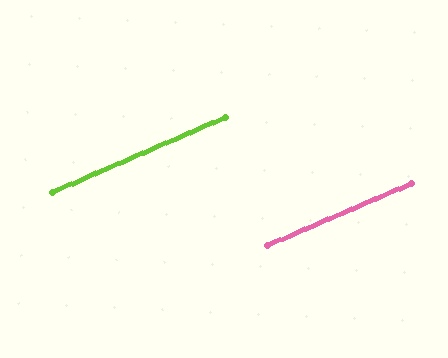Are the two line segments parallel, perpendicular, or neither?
Parallel — their directions differ by only 0.1°.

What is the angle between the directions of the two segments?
Approximately 0 degrees.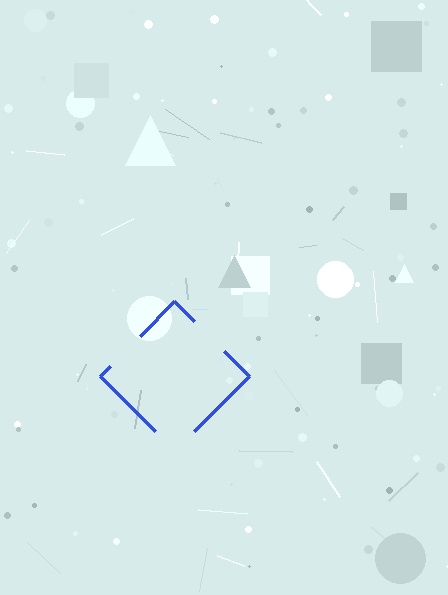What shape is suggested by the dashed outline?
The dashed outline suggests a diamond.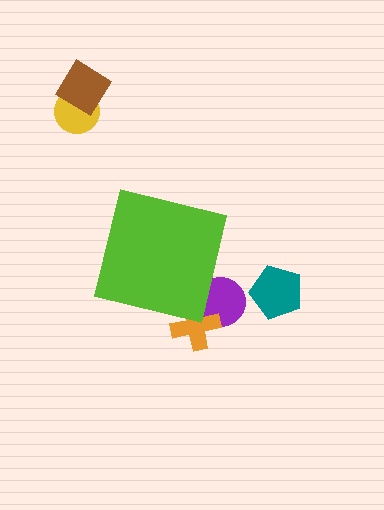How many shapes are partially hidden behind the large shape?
2 shapes are partially hidden.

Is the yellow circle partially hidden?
No, the yellow circle is fully visible.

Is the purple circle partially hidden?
Yes, the purple circle is partially hidden behind the lime square.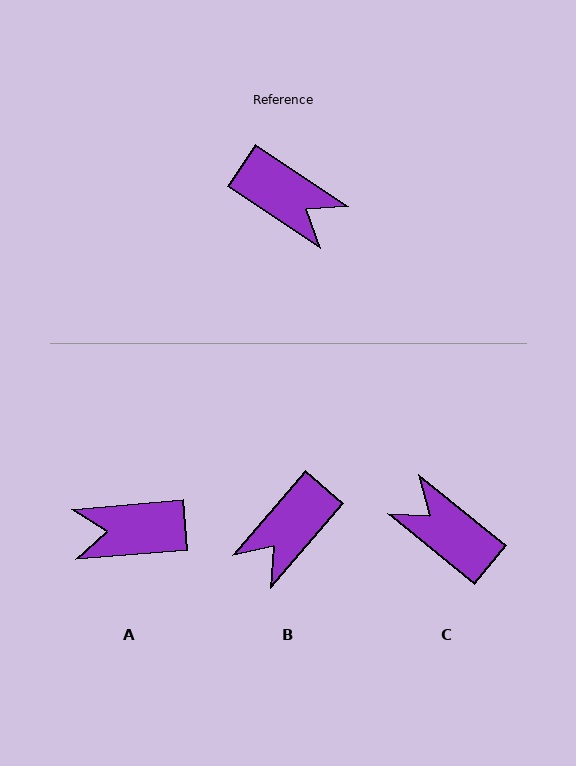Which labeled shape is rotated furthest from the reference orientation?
C, about 175 degrees away.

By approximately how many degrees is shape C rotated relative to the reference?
Approximately 175 degrees counter-clockwise.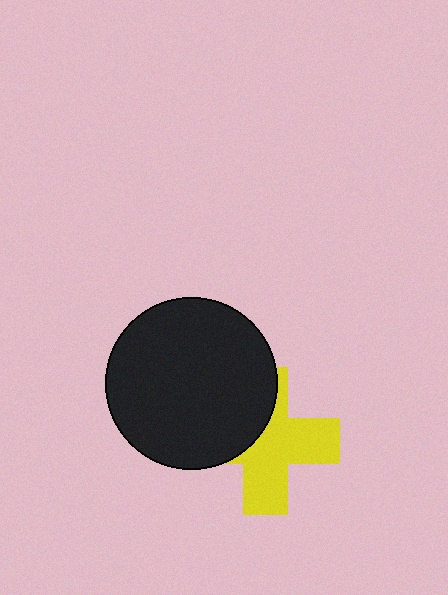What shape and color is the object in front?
The object in front is a black circle.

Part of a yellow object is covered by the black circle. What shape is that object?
It is a cross.